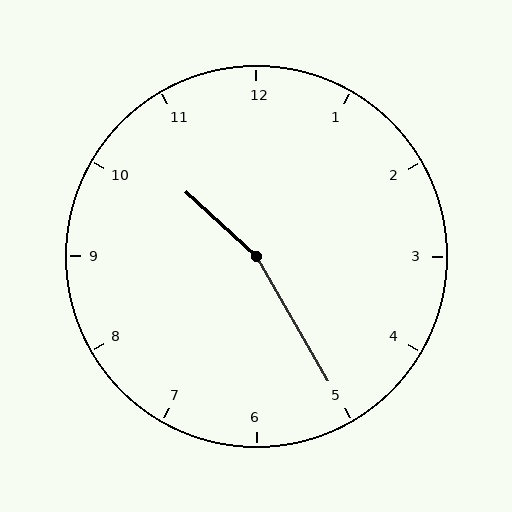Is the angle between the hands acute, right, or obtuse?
It is obtuse.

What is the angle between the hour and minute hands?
Approximately 162 degrees.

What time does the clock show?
10:25.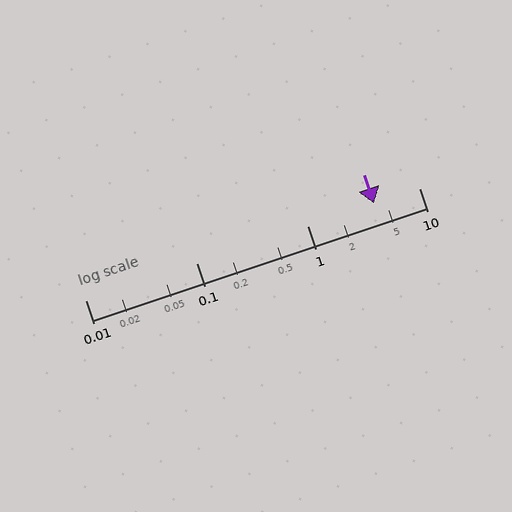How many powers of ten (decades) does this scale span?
The scale spans 3 decades, from 0.01 to 10.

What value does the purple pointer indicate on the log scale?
The pointer indicates approximately 3.9.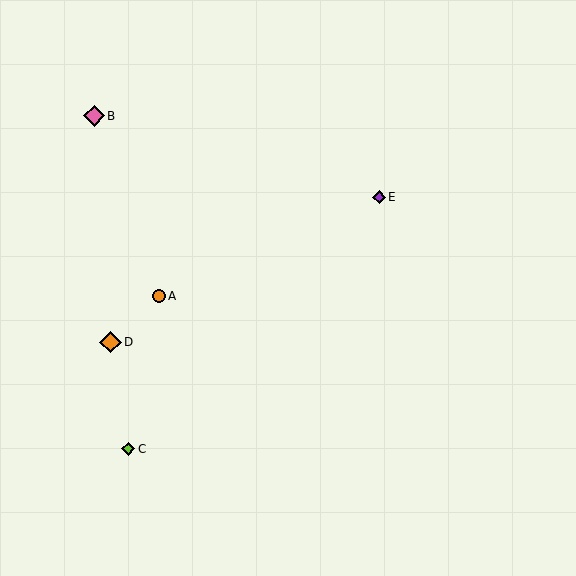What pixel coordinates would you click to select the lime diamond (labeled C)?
Click at (128, 449) to select the lime diamond C.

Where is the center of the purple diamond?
The center of the purple diamond is at (379, 197).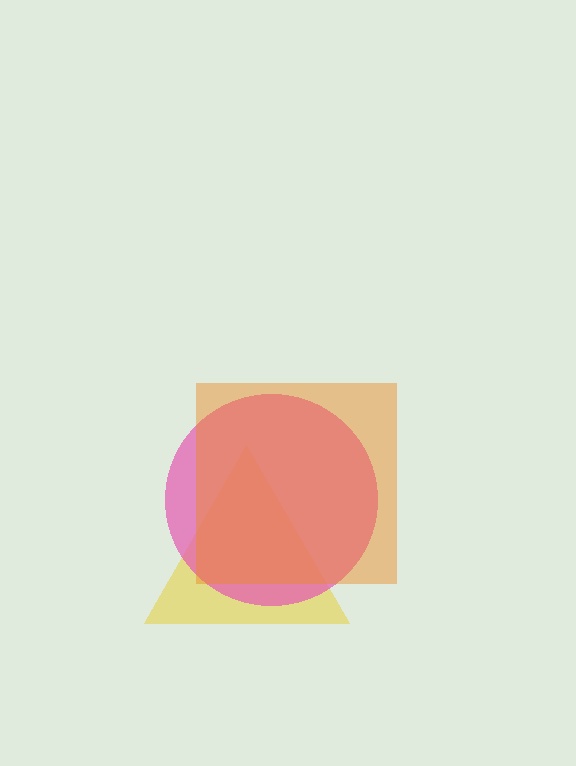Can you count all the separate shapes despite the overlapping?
Yes, there are 3 separate shapes.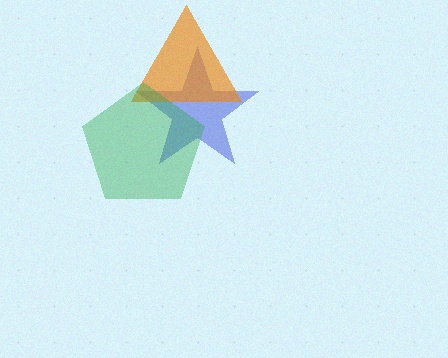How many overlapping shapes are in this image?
There are 3 overlapping shapes in the image.